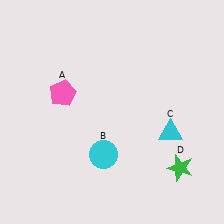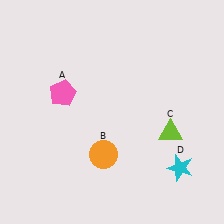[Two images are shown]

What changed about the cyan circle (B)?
In Image 1, B is cyan. In Image 2, it changed to orange.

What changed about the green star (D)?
In Image 1, D is green. In Image 2, it changed to cyan.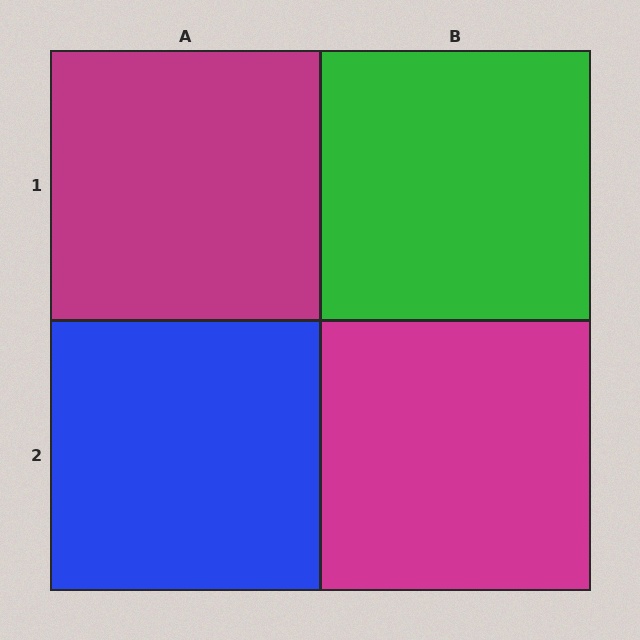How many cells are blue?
1 cell is blue.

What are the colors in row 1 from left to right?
Magenta, green.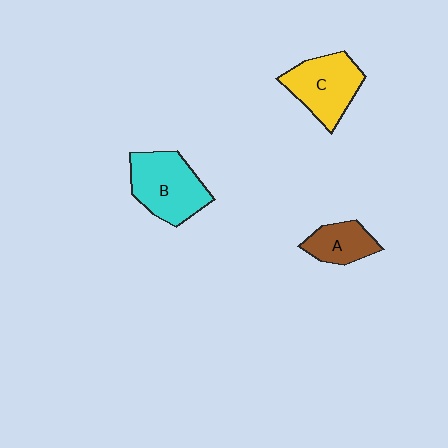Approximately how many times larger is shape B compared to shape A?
Approximately 1.8 times.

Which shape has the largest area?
Shape B (cyan).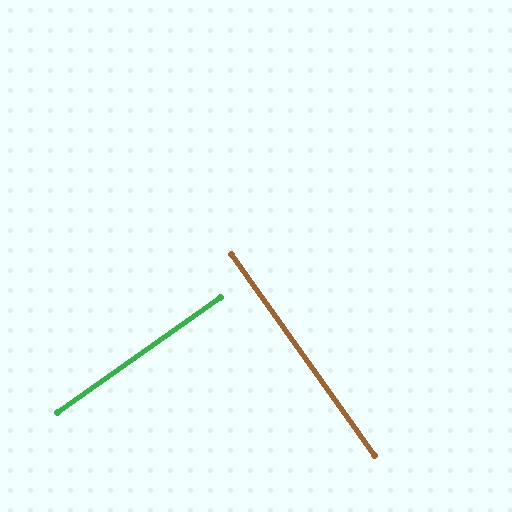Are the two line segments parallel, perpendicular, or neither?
Perpendicular — they meet at approximately 90°.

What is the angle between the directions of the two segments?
Approximately 90 degrees.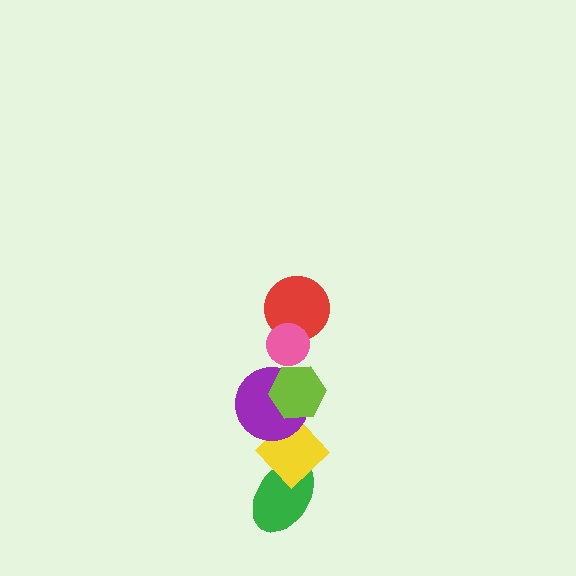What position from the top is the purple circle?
The purple circle is 4th from the top.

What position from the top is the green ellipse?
The green ellipse is 6th from the top.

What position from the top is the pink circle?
The pink circle is 1st from the top.